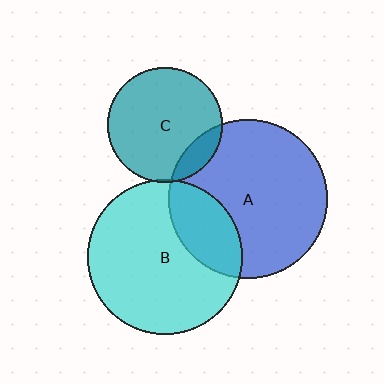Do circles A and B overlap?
Yes.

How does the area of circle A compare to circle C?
Approximately 1.9 times.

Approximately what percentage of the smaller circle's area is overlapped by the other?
Approximately 25%.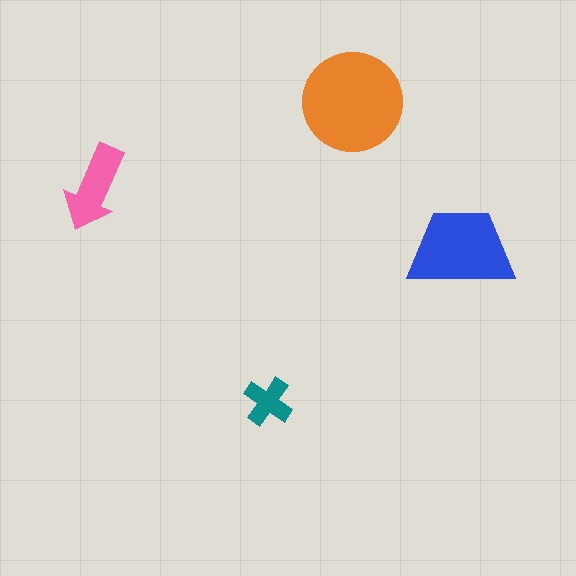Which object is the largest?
The orange circle.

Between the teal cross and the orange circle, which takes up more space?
The orange circle.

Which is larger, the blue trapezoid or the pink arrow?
The blue trapezoid.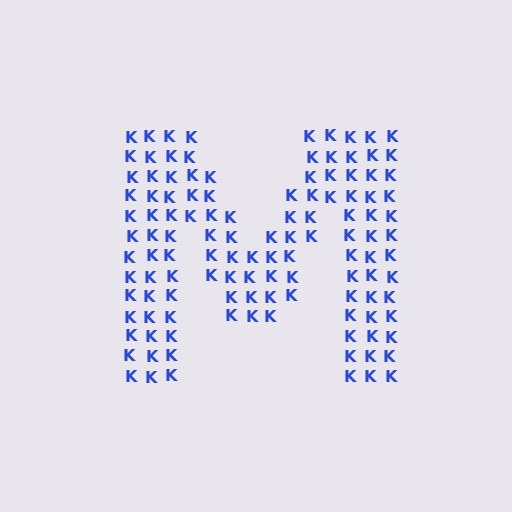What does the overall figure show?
The overall figure shows the letter M.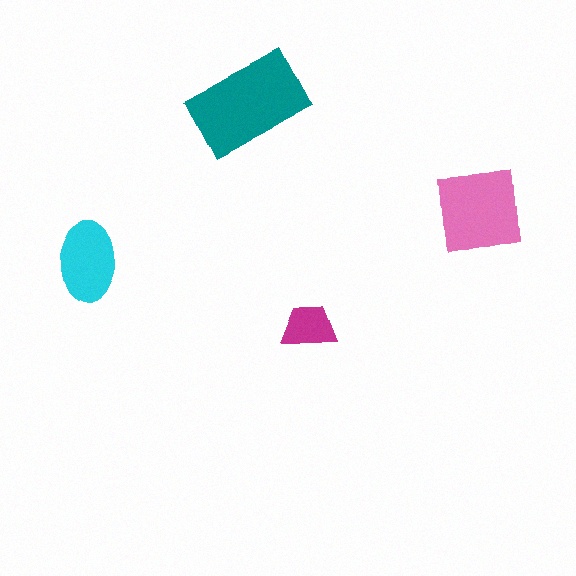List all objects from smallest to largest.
The magenta trapezoid, the cyan ellipse, the pink square, the teal rectangle.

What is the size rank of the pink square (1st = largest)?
2nd.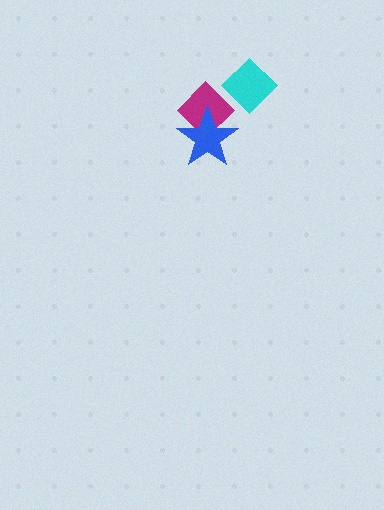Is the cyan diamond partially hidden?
Yes, it is partially covered by another shape.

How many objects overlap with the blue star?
1 object overlaps with the blue star.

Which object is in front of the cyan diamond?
The magenta diamond is in front of the cyan diamond.